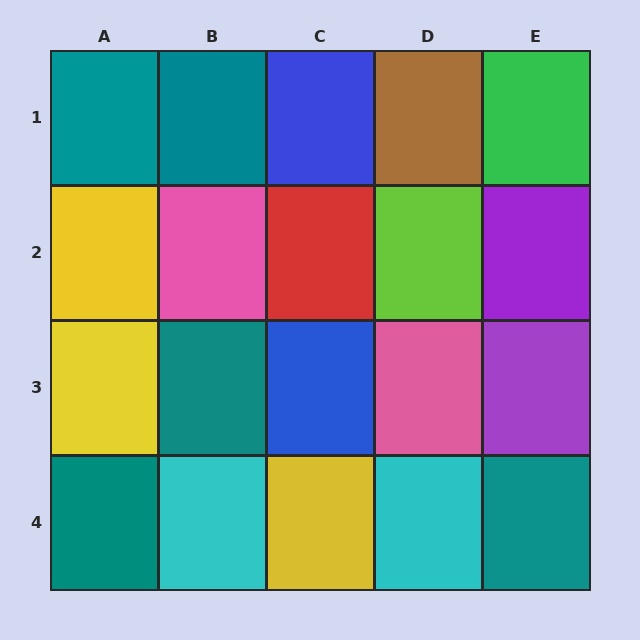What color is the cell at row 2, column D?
Lime.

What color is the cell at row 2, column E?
Purple.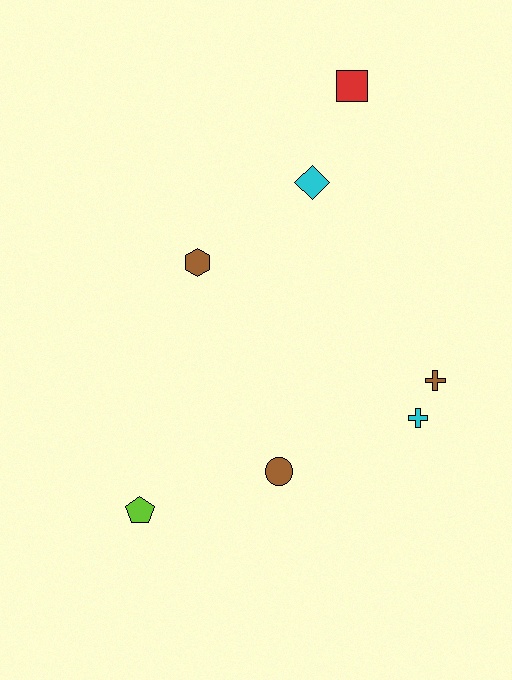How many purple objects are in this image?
There are no purple objects.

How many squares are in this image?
There is 1 square.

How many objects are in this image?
There are 7 objects.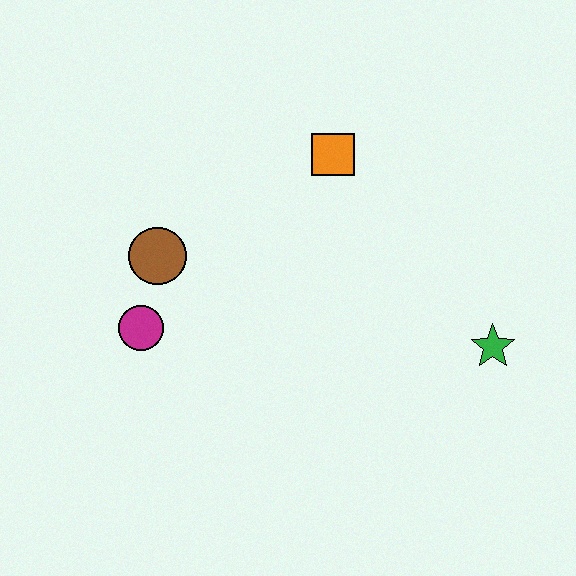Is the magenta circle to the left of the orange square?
Yes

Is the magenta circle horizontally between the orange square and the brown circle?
No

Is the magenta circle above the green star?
Yes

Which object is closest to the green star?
The orange square is closest to the green star.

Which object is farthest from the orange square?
The magenta circle is farthest from the orange square.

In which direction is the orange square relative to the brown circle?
The orange square is to the right of the brown circle.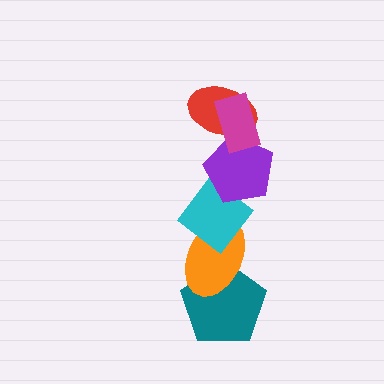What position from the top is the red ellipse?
The red ellipse is 2nd from the top.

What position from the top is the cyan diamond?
The cyan diamond is 4th from the top.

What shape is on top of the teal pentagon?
The orange ellipse is on top of the teal pentagon.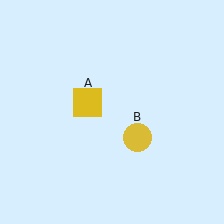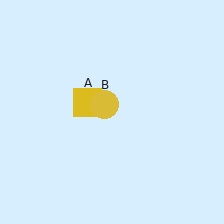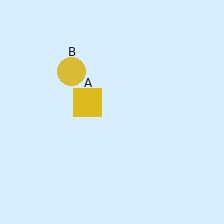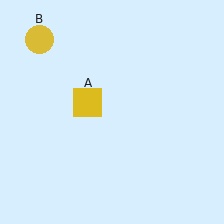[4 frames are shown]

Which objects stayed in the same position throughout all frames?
Yellow square (object A) remained stationary.